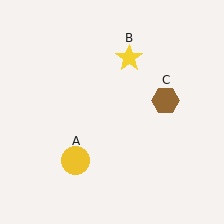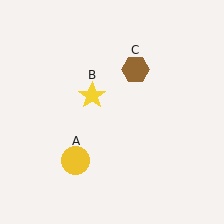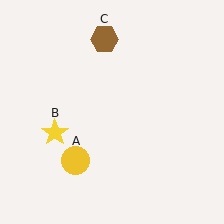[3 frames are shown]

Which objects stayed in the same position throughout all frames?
Yellow circle (object A) remained stationary.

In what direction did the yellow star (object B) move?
The yellow star (object B) moved down and to the left.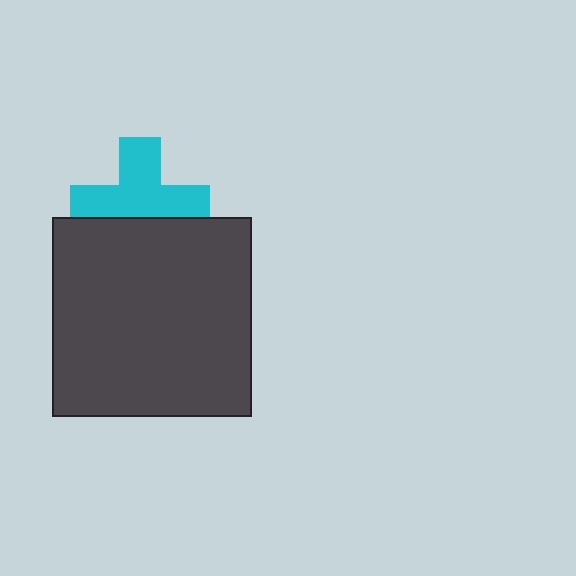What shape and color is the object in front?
The object in front is a dark gray square.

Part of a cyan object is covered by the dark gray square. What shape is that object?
It is a cross.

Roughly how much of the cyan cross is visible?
Most of it is visible (roughly 66%).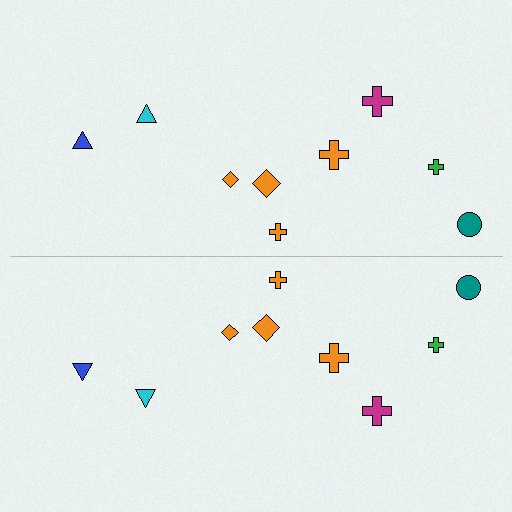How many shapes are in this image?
There are 18 shapes in this image.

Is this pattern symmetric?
Yes, this pattern has bilateral (reflection) symmetry.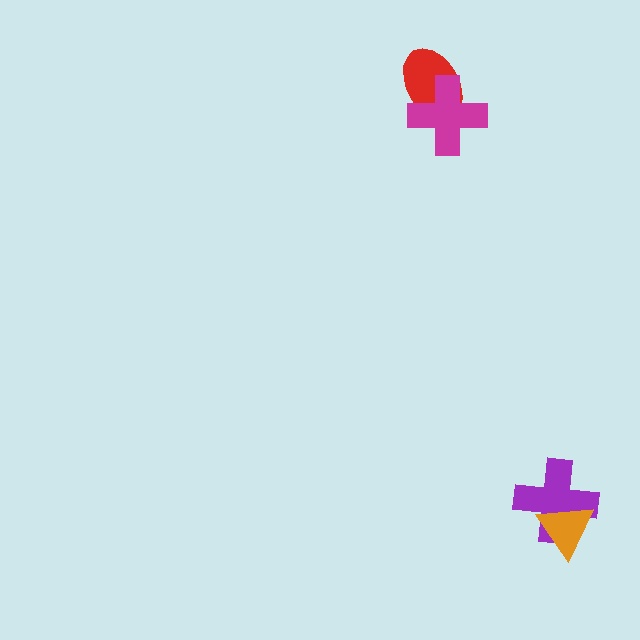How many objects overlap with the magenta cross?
1 object overlaps with the magenta cross.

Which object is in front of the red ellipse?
The magenta cross is in front of the red ellipse.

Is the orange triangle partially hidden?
No, no other shape covers it.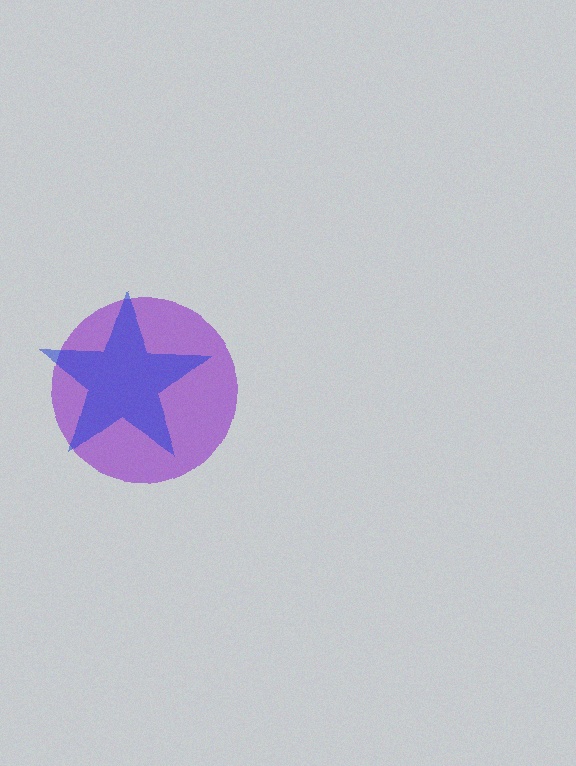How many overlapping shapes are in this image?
There are 2 overlapping shapes in the image.